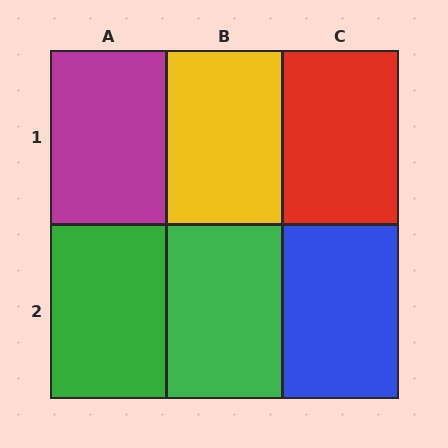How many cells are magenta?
1 cell is magenta.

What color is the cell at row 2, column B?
Green.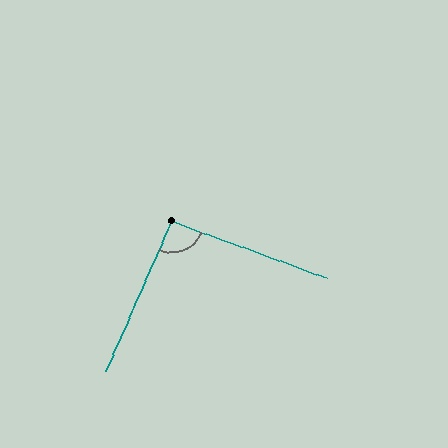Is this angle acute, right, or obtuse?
It is approximately a right angle.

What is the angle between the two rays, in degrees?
Approximately 93 degrees.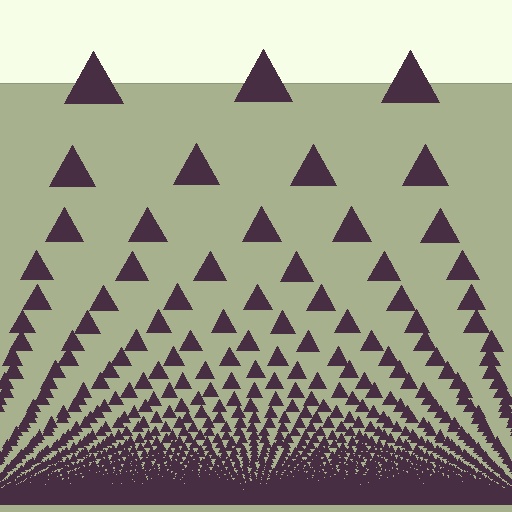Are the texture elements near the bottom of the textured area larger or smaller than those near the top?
Smaller. The gradient is inverted — elements near the bottom are smaller and denser.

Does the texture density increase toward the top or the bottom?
Density increases toward the bottom.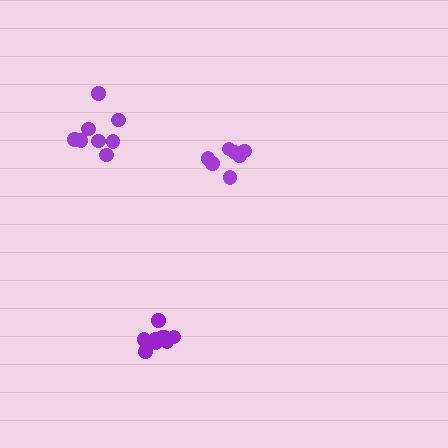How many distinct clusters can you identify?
There are 3 distinct clusters.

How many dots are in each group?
Group 1: 10 dots, Group 2: 7 dots, Group 3: 9 dots (26 total).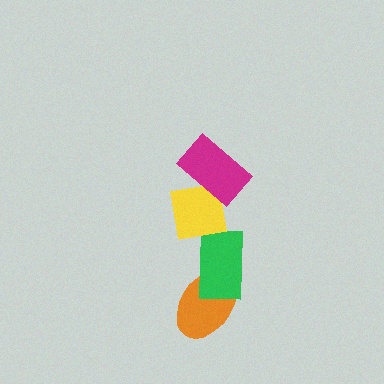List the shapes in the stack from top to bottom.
From top to bottom: the magenta rectangle, the yellow square, the green rectangle, the orange ellipse.